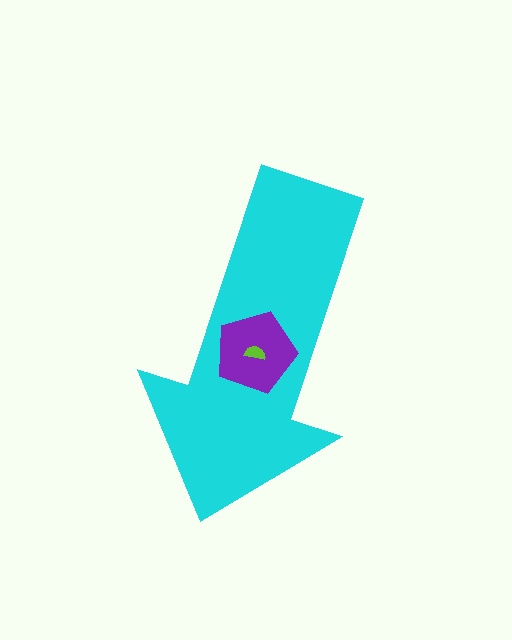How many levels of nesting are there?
3.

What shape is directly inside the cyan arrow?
The purple pentagon.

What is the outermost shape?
The cyan arrow.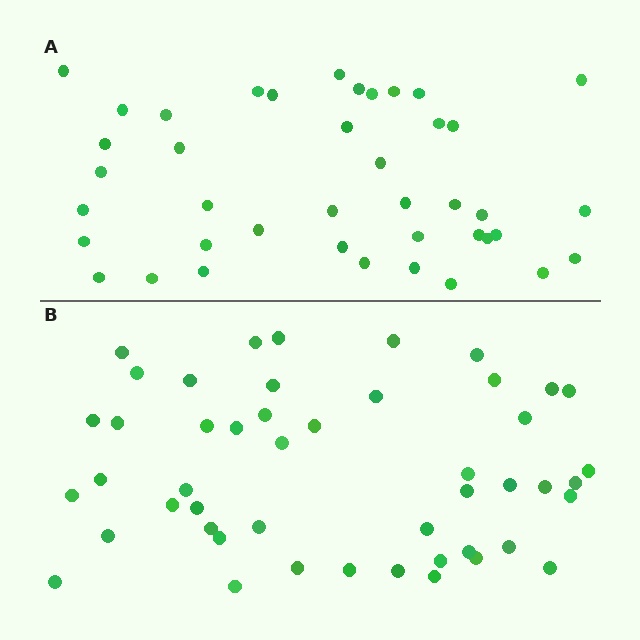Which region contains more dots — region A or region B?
Region B (the bottom region) has more dots.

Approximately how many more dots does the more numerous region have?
Region B has roughly 8 or so more dots than region A.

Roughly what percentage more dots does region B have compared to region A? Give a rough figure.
About 15% more.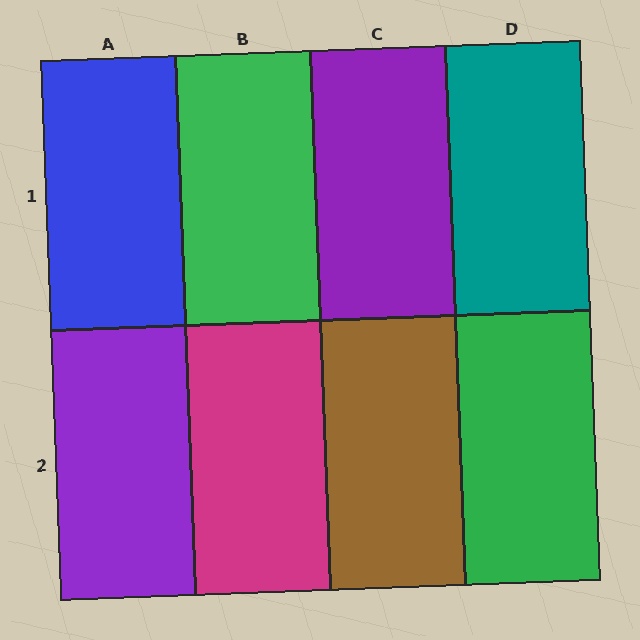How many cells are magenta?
1 cell is magenta.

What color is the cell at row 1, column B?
Green.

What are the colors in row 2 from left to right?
Purple, magenta, brown, green.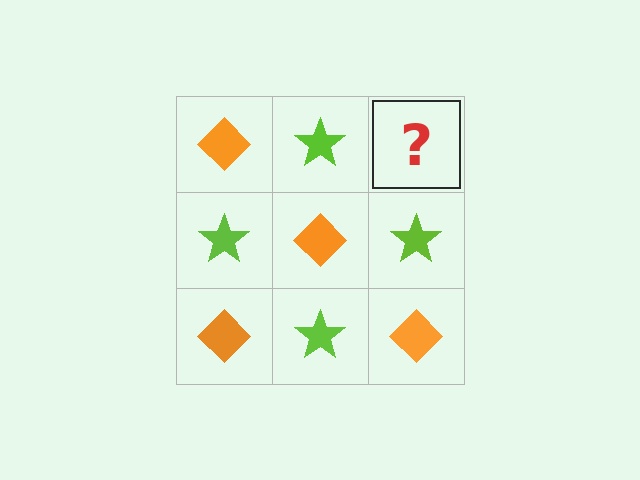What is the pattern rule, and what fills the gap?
The rule is that it alternates orange diamond and lime star in a checkerboard pattern. The gap should be filled with an orange diamond.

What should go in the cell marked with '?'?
The missing cell should contain an orange diamond.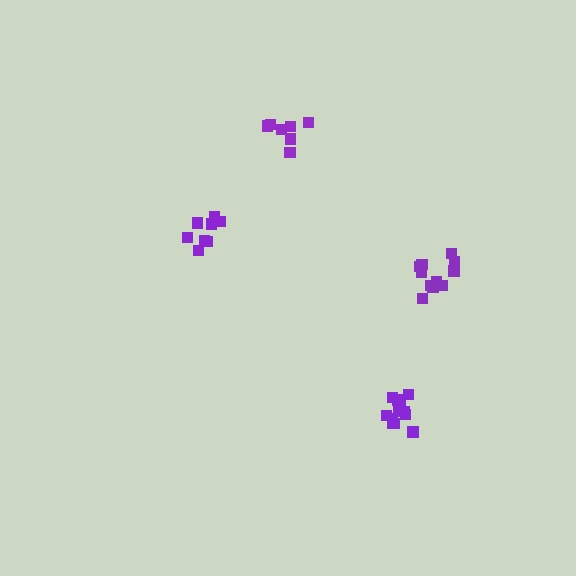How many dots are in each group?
Group 1: 12 dots, Group 2: 7 dots, Group 3: 8 dots, Group 4: 12 dots (39 total).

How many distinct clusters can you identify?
There are 4 distinct clusters.